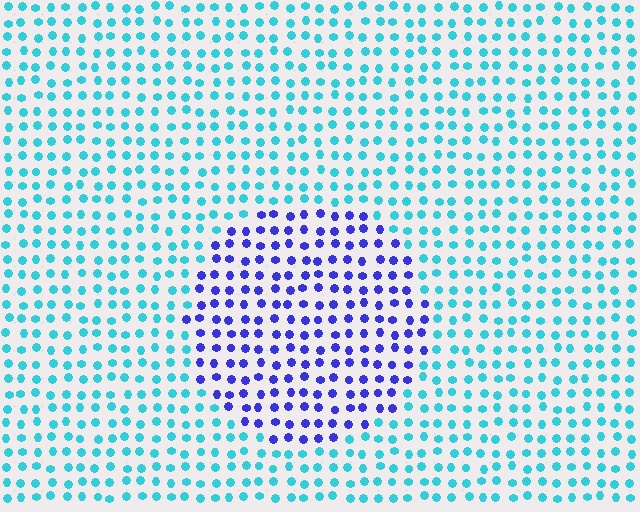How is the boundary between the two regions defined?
The boundary is defined purely by a slight shift in hue (about 58 degrees). Spacing, size, and orientation are identical on both sides.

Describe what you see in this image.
The image is filled with small cyan elements in a uniform arrangement. A circle-shaped region is visible where the elements are tinted to a slightly different hue, forming a subtle color boundary.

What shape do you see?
I see a circle.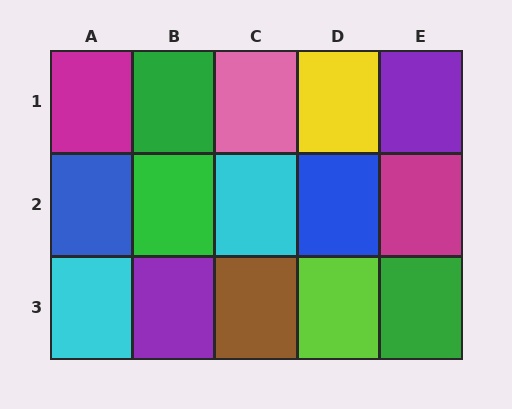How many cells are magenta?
2 cells are magenta.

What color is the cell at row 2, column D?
Blue.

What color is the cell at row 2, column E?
Magenta.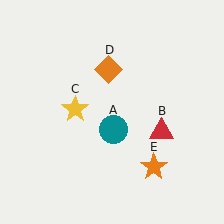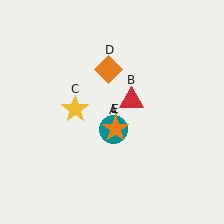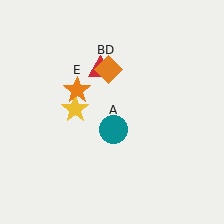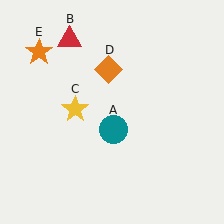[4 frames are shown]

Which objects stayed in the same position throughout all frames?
Teal circle (object A) and yellow star (object C) and orange diamond (object D) remained stationary.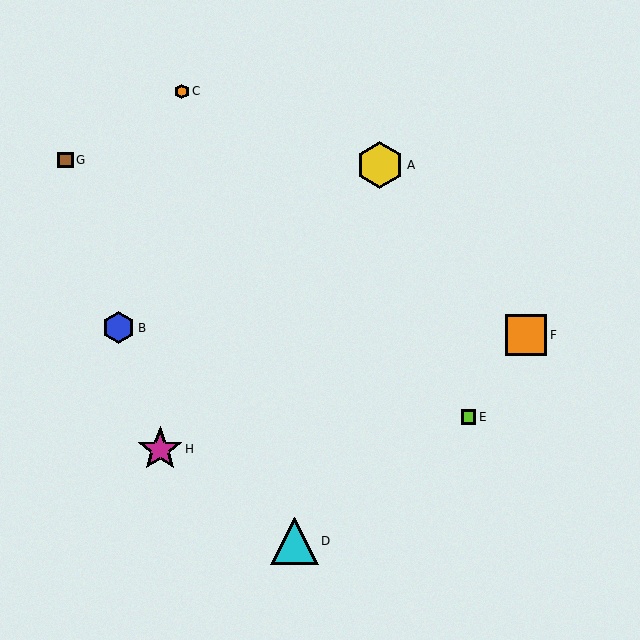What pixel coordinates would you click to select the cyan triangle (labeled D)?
Click at (294, 541) to select the cyan triangle D.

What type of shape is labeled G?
Shape G is a brown square.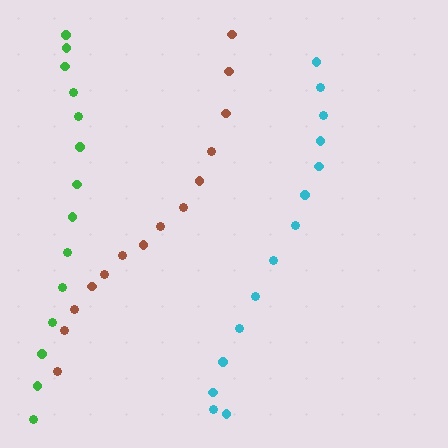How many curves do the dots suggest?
There are 3 distinct paths.